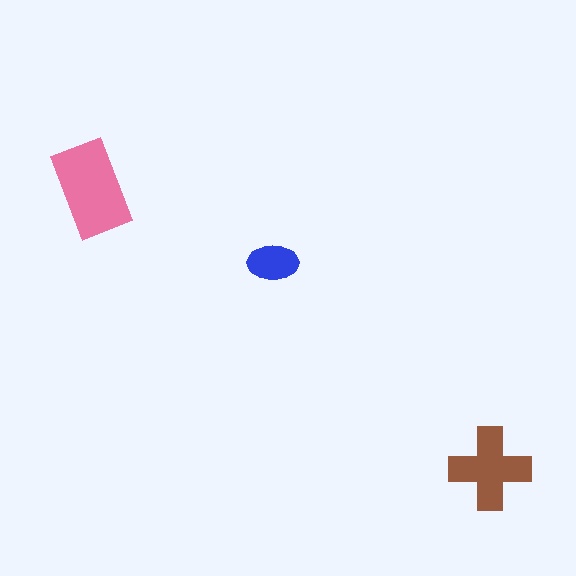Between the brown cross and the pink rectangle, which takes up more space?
The pink rectangle.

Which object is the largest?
The pink rectangle.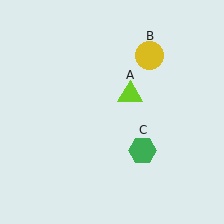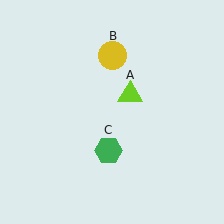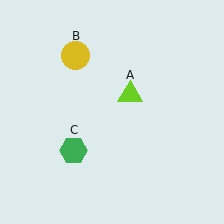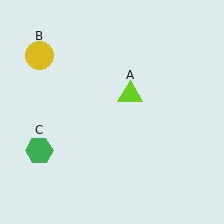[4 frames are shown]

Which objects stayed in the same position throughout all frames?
Lime triangle (object A) remained stationary.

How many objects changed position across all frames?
2 objects changed position: yellow circle (object B), green hexagon (object C).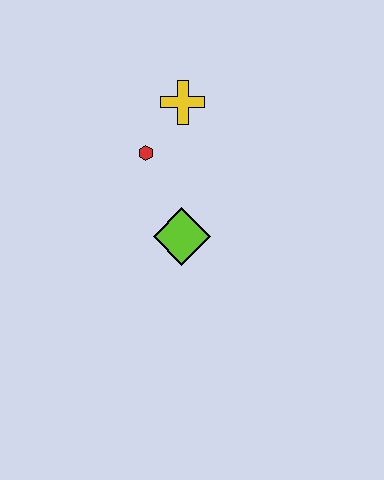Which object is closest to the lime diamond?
The red hexagon is closest to the lime diamond.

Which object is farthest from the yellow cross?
The lime diamond is farthest from the yellow cross.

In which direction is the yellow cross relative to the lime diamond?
The yellow cross is above the lime diamond.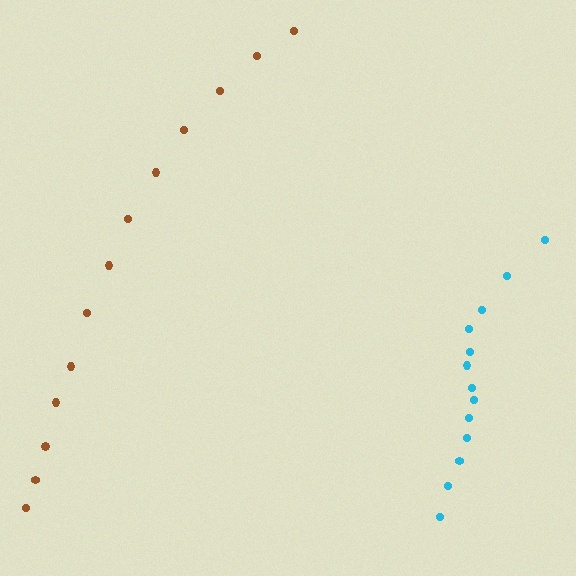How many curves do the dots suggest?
There are 2 distinct paths.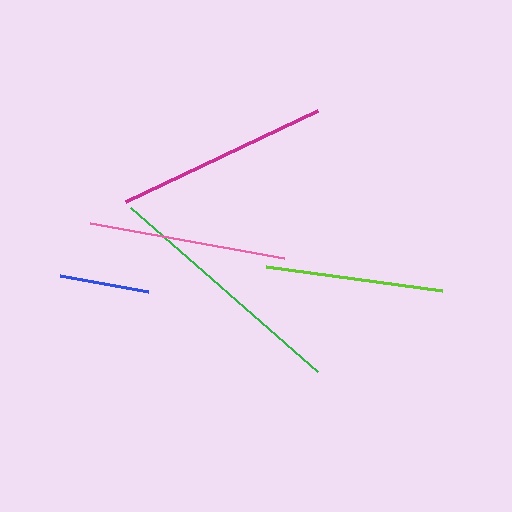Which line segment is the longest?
The green line is the longest at approximately 249 pixels.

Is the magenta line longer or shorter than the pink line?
The magenta line is longer than the pink line.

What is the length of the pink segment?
The pink segment is approximately 197 pixels long.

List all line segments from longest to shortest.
From longest to shortest: green, magenta, pink, lime, blue.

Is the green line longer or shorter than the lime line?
The green line is longer than the lime line.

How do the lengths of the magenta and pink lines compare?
The magenta and pink lines are approximately the same length.